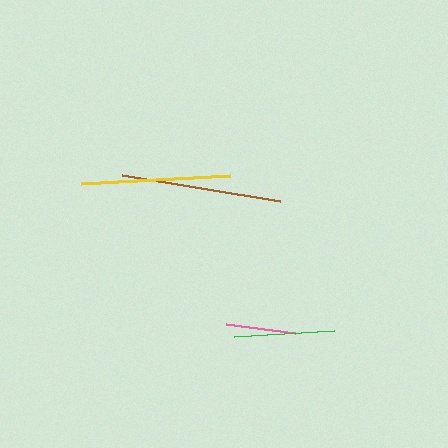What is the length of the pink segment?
The pink segment is approximately 69 pixels long.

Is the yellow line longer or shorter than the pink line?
The yellow line is longer than the pink line.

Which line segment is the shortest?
The pink line is the shortest at approximately 69 pixels.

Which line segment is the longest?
The brown line is the longest at approximately 160 pixels.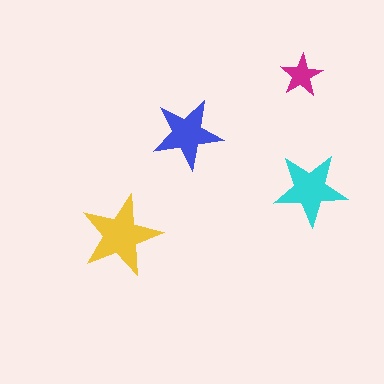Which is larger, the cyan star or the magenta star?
The cyan one.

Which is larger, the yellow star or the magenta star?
The yellow one.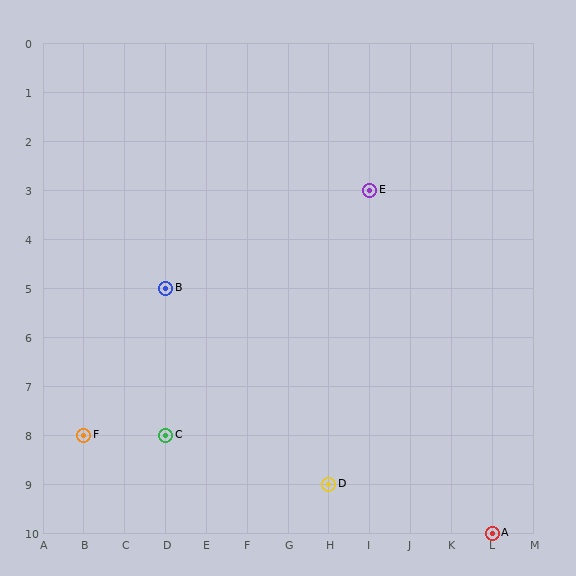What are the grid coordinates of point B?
Point B is at grid coordinates (D, 5).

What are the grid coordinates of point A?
Point A is at grid coordinates (L, 10).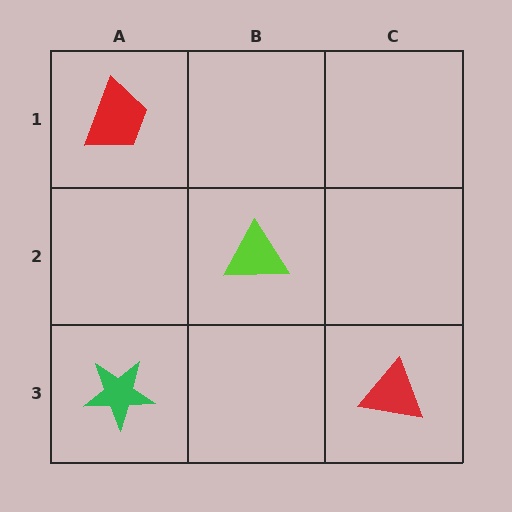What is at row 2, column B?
A lime triangle.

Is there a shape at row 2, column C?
No, that cell is empty.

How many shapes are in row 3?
2 shapes.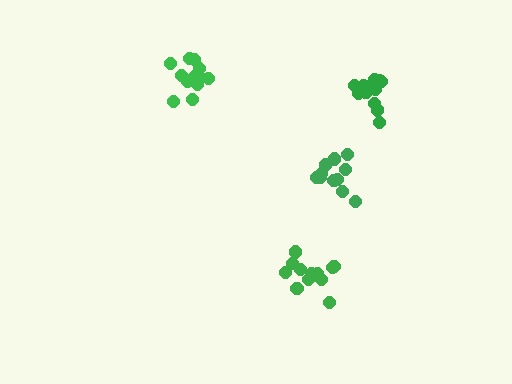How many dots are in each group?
Group 1: 12 dots, Group 2: 12 dots, Group 3: 11 dots, Group 4: 13 dots (48 total).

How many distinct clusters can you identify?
There are 4 distinct clusters.